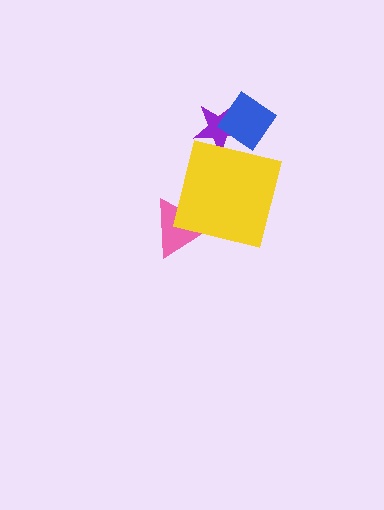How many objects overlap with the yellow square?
1 object overlaps with the yellow square.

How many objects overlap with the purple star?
1 object overlaps with the purple star.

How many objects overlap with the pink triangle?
1 object overlaps with the pink triangle.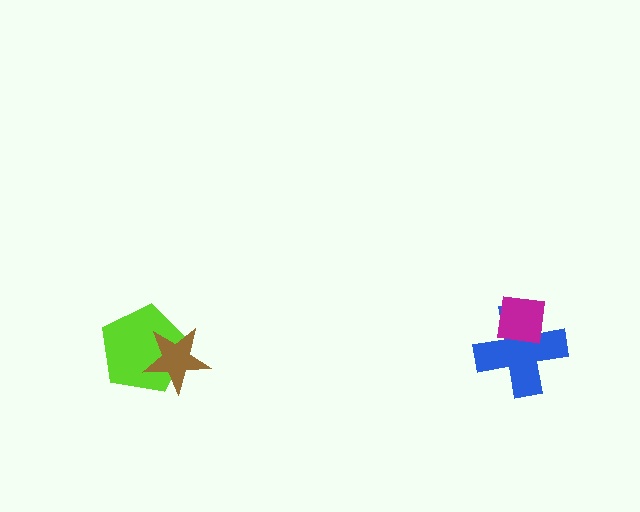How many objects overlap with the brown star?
1 object overlaps with the brown star.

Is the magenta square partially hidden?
No, no other shape covers it.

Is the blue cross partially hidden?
Yes, it is partially covered by another shape.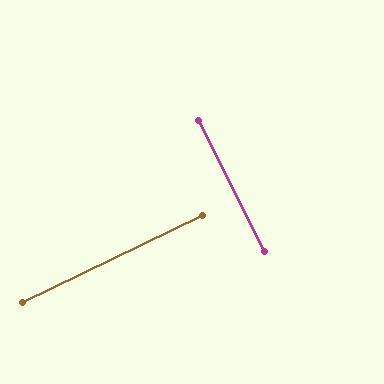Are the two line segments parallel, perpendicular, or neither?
Perpendicular — they meet at approximately 89°.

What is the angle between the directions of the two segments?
Approximately 89 degrees.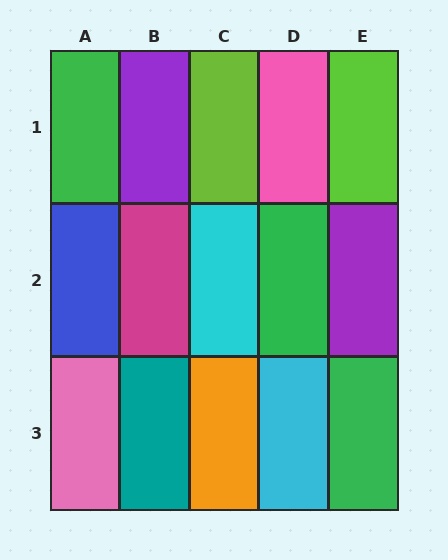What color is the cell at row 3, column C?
Orange.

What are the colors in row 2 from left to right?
Blue, magenta, cyan, green, purple.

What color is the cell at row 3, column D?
Cyan.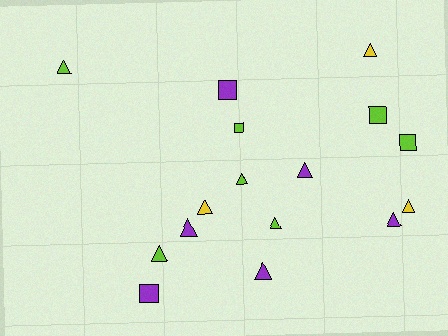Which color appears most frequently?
Lime, with 7 objects.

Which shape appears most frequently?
Triangle, with 11 objects.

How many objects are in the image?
There are 16 objects.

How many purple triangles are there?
There are 4 purple triangles.